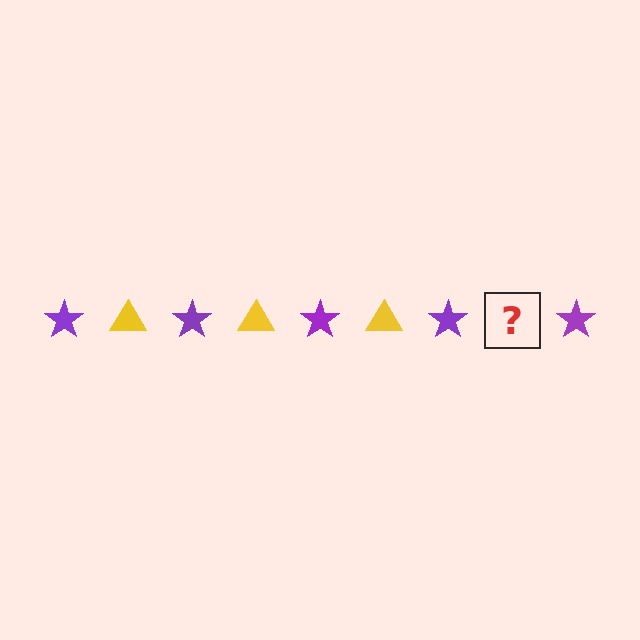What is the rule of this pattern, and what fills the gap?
The rule is that the pattern alternates between purple star and yellow triangle. The gap should be filled with a yellow triangle.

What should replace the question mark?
The question mark should be replaced with a yellow triangle.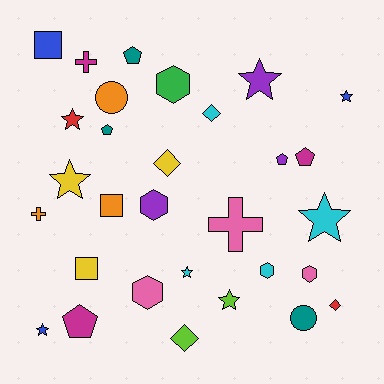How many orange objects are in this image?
There are 3 orange objects.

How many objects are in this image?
There are 30 objects.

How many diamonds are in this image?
There are 4 diamonds.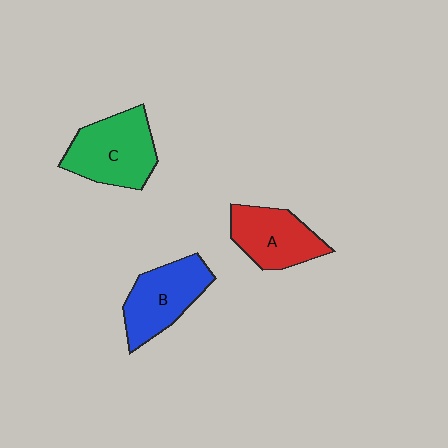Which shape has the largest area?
Shape C (green).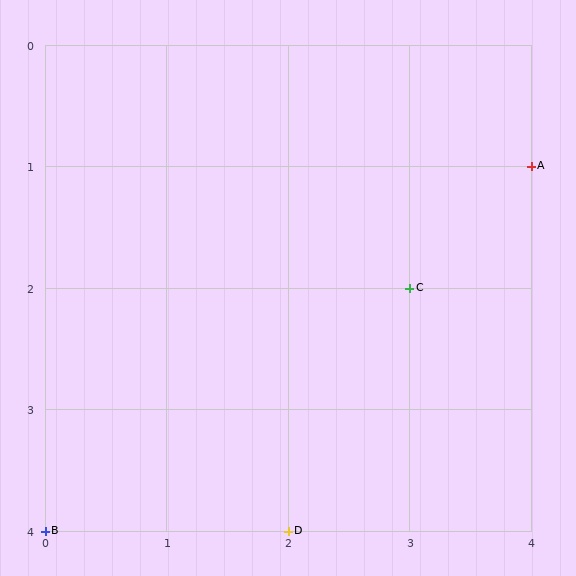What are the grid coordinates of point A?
Point A is at grid coordinates (4, 1).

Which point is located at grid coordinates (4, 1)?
Point A is at (4, 1).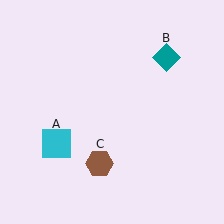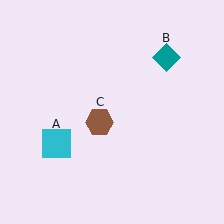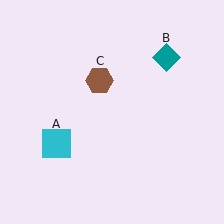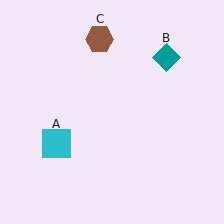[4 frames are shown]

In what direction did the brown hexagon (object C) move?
The brown hexagon (object C) moved up.